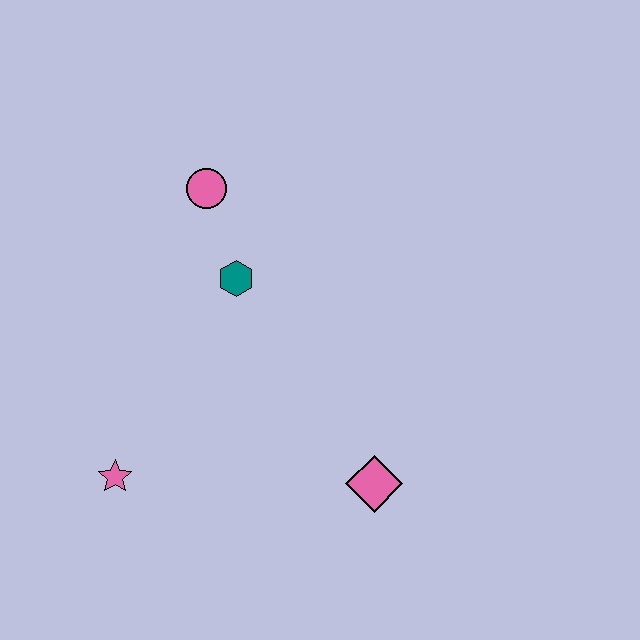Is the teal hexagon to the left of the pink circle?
No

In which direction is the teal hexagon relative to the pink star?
The teal hexagon is above the pink star.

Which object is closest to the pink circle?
The teal hexagon is closest to the pink circle.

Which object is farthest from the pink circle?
The pink diamond is farthest from the pink circle.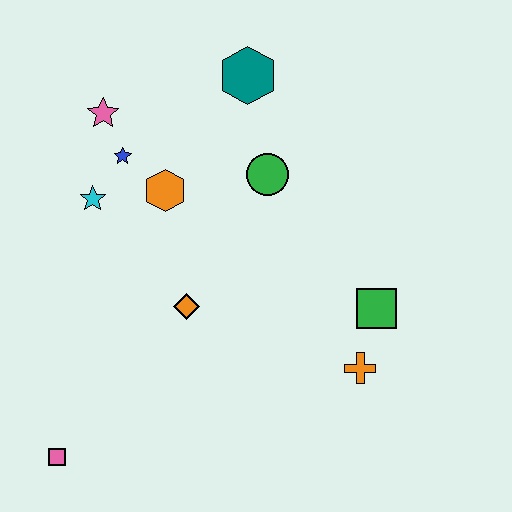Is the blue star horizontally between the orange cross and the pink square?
Yes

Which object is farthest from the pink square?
The teal hexagon is farthest from the pink square.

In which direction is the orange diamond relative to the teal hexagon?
The orange diamond is below the teal hexagon.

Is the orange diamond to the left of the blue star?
No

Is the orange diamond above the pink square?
Yes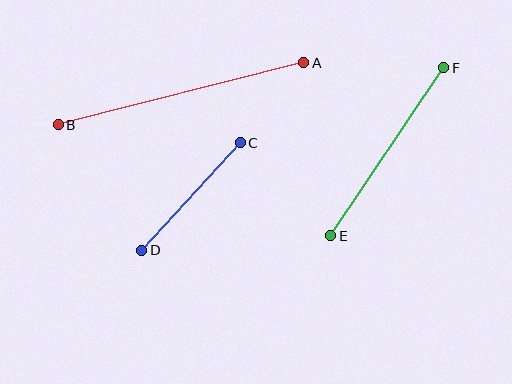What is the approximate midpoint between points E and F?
The midpoint is at approximately (387, 152) pixels.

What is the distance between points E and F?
The distance is approximately 203 pixels.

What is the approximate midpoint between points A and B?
The midpoint is at approximately (181, 94) pixels.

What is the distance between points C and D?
The distance is approximately 146 pixels.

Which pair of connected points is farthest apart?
Points A and B are farthest apart.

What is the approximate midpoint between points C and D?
The midpoint is at approximately (191, 197) pixels.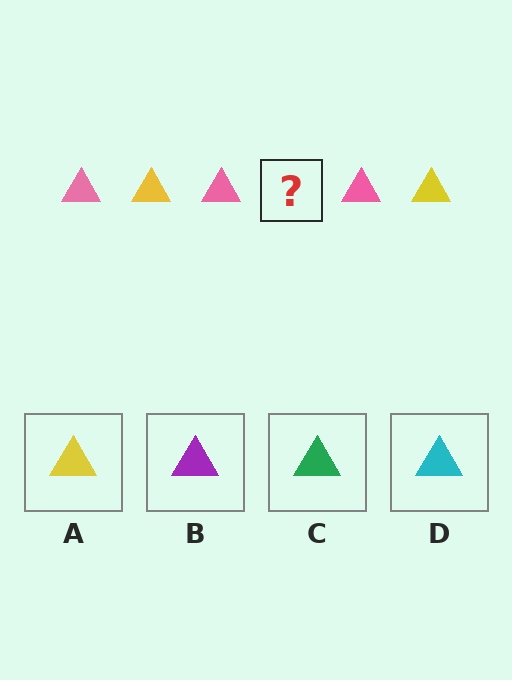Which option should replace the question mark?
Option A.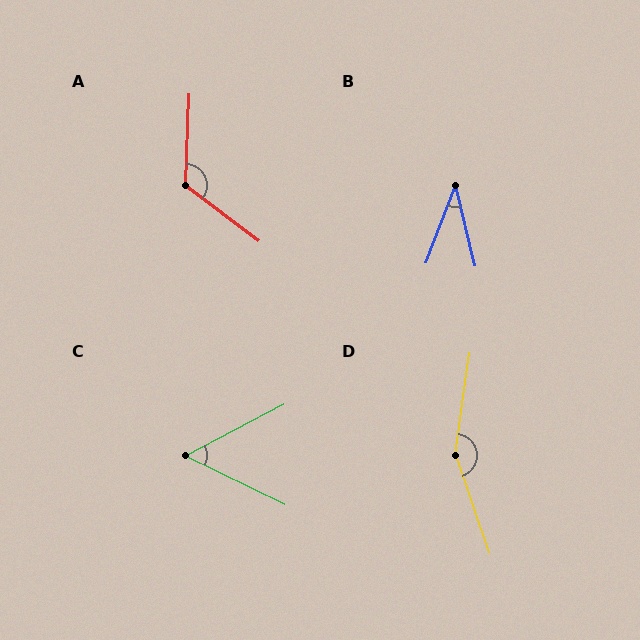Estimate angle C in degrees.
Approximately 54 degrees.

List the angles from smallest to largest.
B (35°), C (54°), A (125°), D (153°).